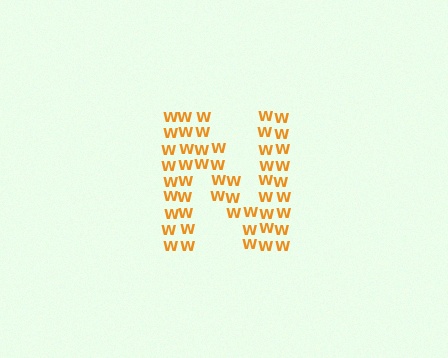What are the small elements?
The small elements are letter W's.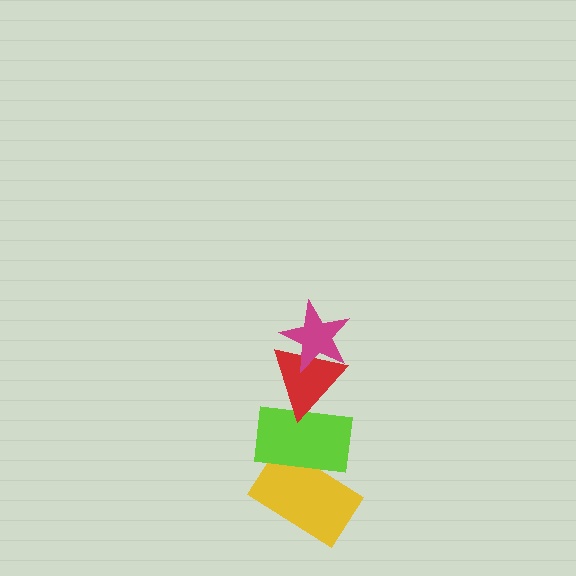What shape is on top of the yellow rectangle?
The lime rectangle is on top of the yellow rectangle.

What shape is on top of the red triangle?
The magenta star is on top of the red triangle.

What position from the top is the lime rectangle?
The lime rectangle is 3rd from the top.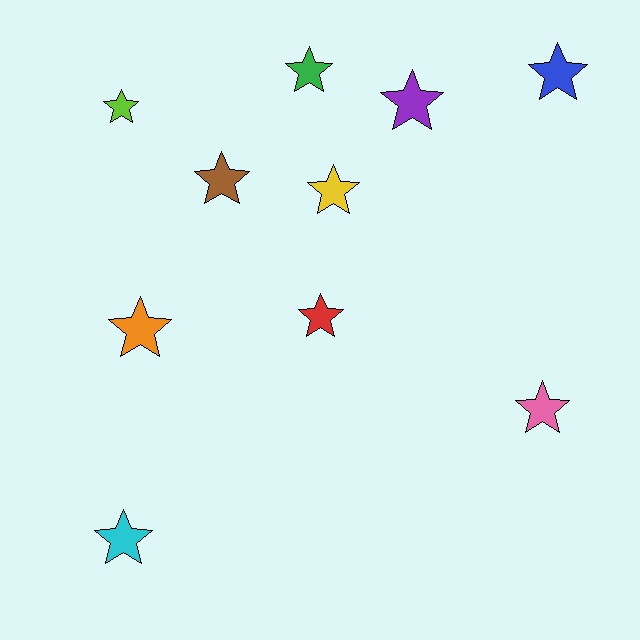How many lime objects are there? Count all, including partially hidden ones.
There is 1 lime object.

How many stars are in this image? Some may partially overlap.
There are 10 stars.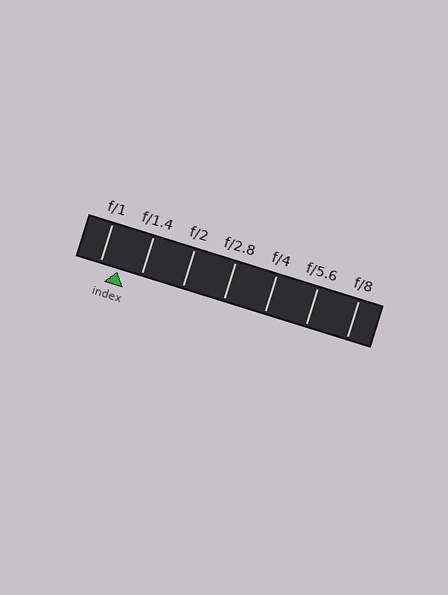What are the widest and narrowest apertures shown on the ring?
The widest aperture shown is f/1 and the narrowest is f/8.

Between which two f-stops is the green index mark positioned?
The index mark is between f/1 and f/1.4.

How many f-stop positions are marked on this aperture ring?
There are 7 f-stop positions marked.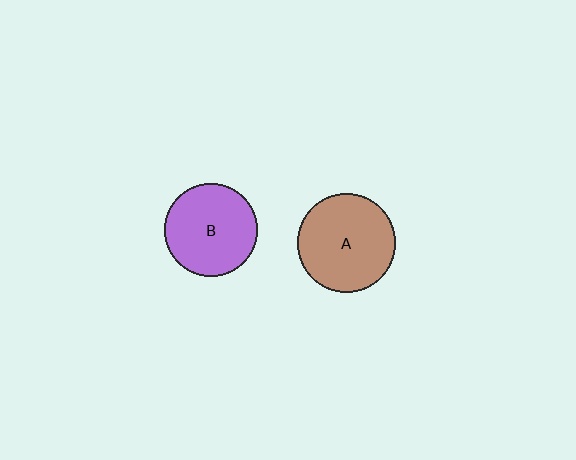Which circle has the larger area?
Circle A (brown).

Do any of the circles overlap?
No, none of the circles overlap.